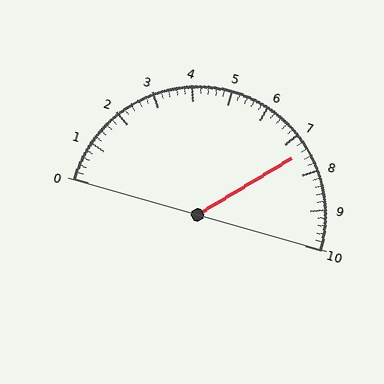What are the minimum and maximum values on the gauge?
The gauge ranges from 0 to 10.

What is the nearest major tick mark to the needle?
The nearest major tick mark is 7.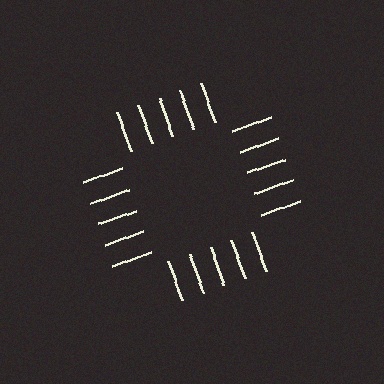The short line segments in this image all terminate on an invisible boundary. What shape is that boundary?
An illusory square — the line segments terminate on its edges but no continuous stroke is drawn.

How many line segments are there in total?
20 — 5 along each of the 4 edges.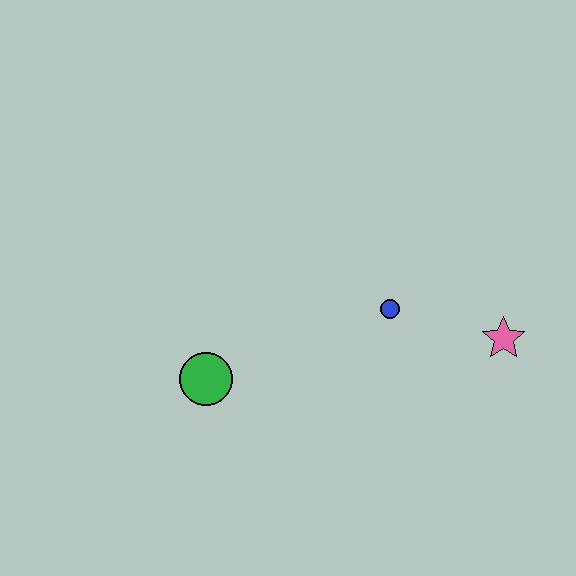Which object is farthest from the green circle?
The pink star is farthest from the green circle.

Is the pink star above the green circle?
Yes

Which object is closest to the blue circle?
The pink star is closest to the blue circle.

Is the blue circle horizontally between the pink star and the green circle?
Yes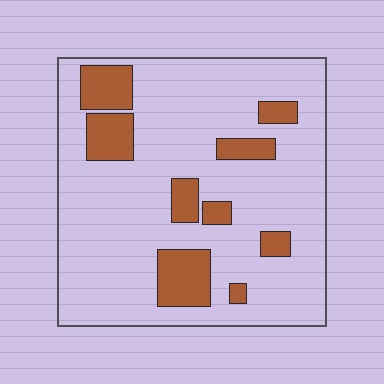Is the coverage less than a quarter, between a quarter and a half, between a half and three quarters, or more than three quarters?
Less than a quarter.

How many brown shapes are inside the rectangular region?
9.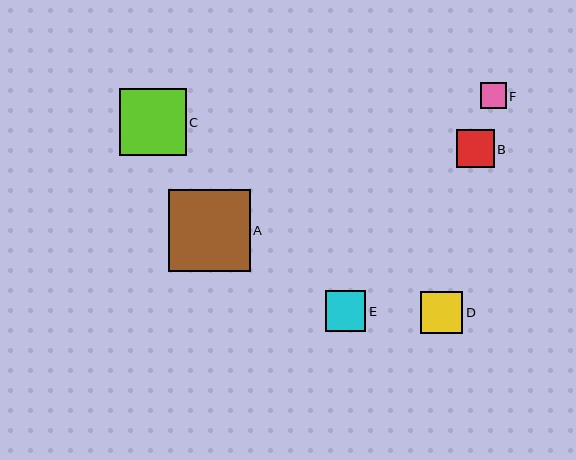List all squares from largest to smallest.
From largest to smallest: A, C, D, E, B, F.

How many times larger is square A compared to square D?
Square A is approximately 2.0 times the size of square D.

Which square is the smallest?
Square F is the smallest with a size of approximately 26 pixels.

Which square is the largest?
Square A is the largest with a size of approximately 82 pixels.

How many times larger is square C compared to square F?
Square C is approximately 2.6 times the size of square F.